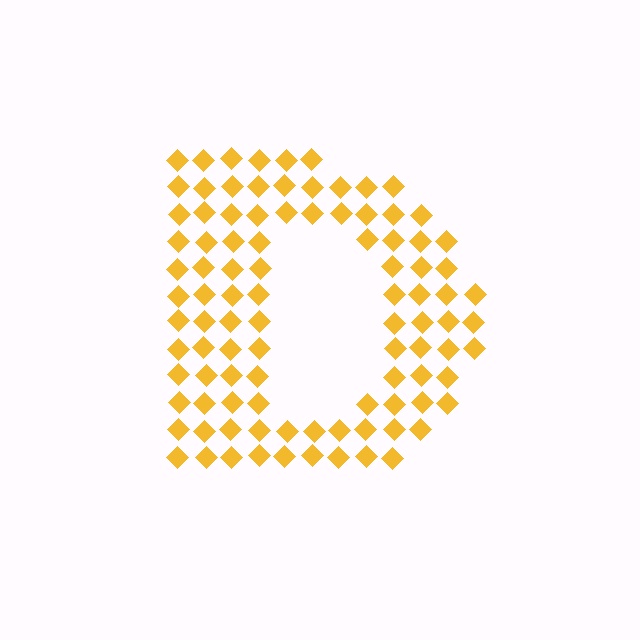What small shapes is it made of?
It is made of small diamonds.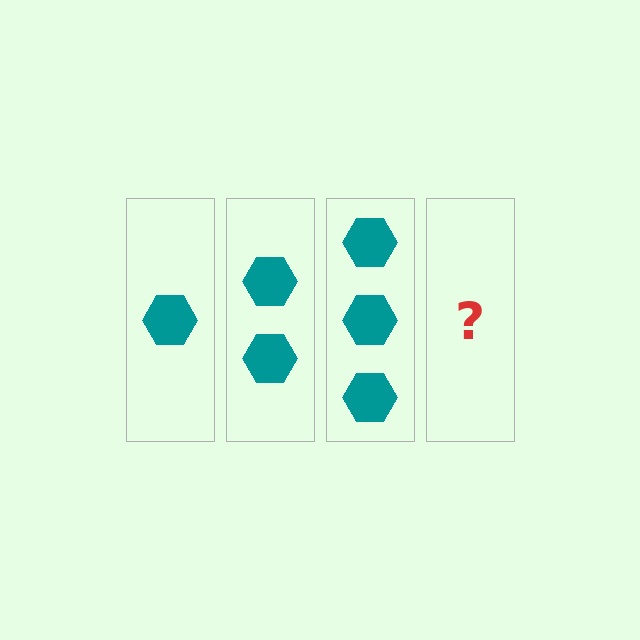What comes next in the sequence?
The next element should be 4 hexagons.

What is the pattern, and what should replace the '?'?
The pattern is that each step adds one more hexagon. The '?' should be 4 hexagons.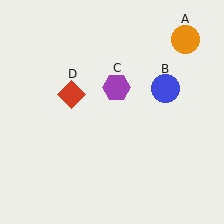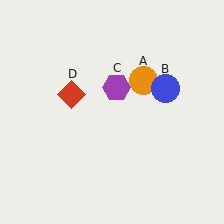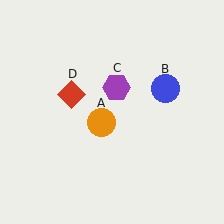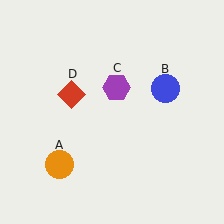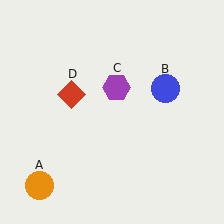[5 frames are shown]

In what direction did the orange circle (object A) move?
The orange circle (object A) moved down and to the left.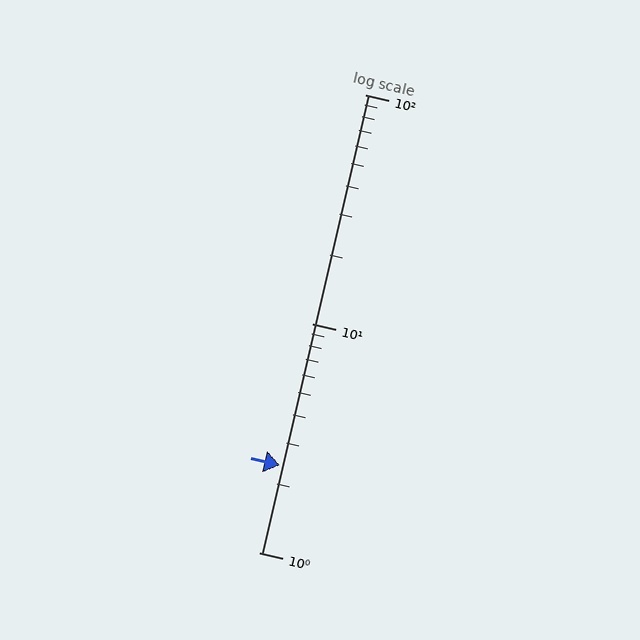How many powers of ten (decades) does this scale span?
The scale spans 2 decades, from 1 to 100.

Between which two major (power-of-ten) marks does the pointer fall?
The pointer is between 1 and 10.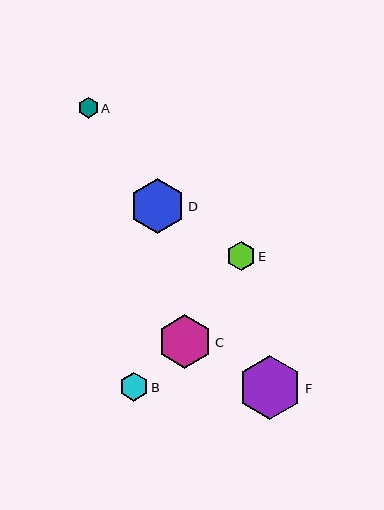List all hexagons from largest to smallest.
From largest to smallest: F, D, C, B, E, A.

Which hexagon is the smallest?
Hexagon A is the smallest with a size of approximately 20 pixels.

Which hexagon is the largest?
Hexagon F is the largest with a size of approximately 64 pixels.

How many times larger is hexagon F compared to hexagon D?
Hexagon F is approximately 1.1 times the size of hexagon D.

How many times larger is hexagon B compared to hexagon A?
Hexagon B is approximately 1.4 times the size of hexagon A.